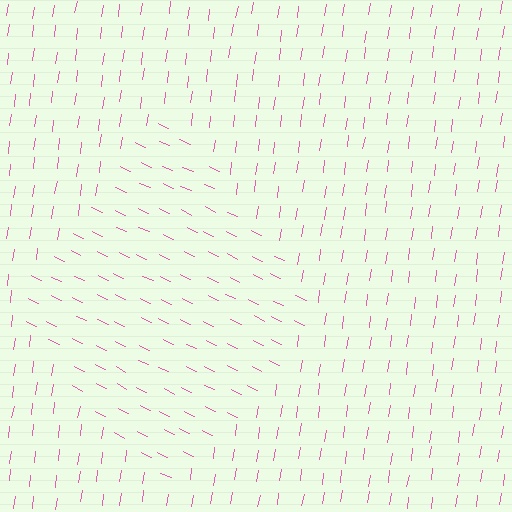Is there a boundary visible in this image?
Yes, there is a texture boundary formed by a change in line orientation.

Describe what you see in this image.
The image is filled with small pink line segments. A diamond region in the image has lines oriented differently from the surrounding lines, creating a visible texture boundary.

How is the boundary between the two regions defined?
The boundary is defined purely by a change in line orientation (approximately 72 degrees difference). All lines are the same color and thickness.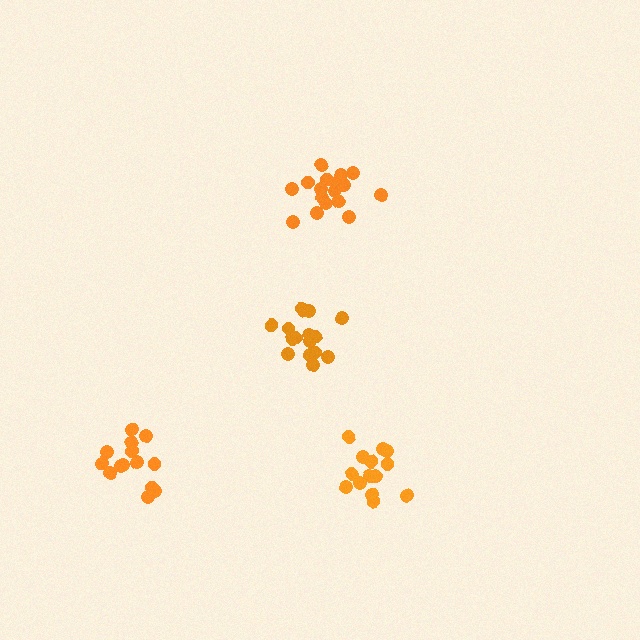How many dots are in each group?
Group 1: 16 dots, Group 2: 17 dots, Group 3: 14 dots, Group 4: 14 dots (61 total).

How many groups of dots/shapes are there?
There are 4 groups.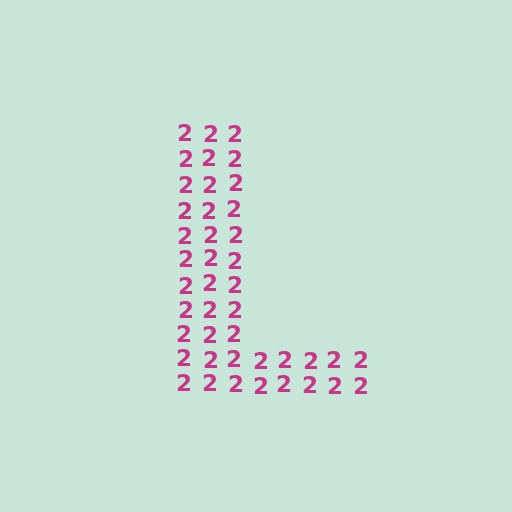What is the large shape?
The large shape is the letter L.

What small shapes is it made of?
It is made of small digit 2's.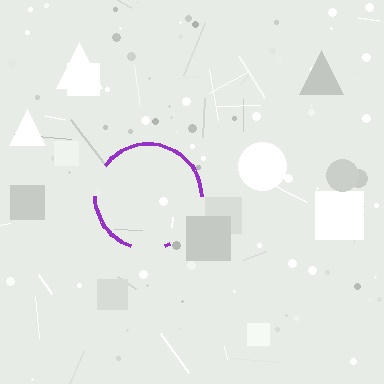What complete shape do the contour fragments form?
The contour fragments form a circle.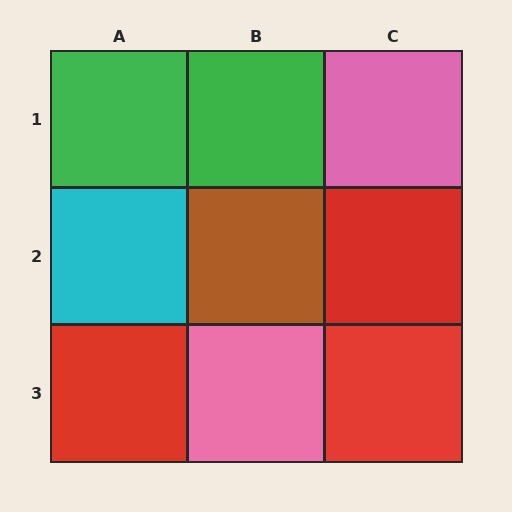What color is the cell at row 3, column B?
Pink.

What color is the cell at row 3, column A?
Red.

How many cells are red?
3 cells are red.